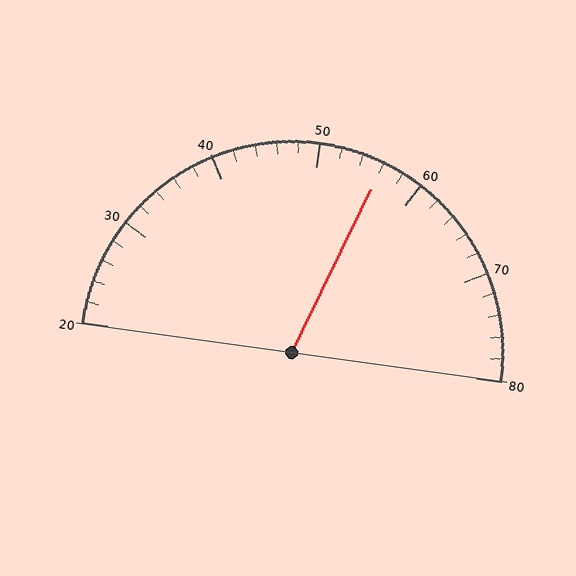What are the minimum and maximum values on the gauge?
The gauge ranges from 20 to 80.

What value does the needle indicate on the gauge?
The needle indicates approximately 56.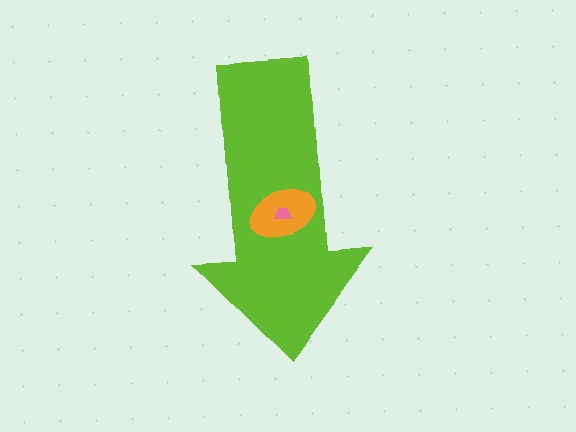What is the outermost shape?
The lime arrow.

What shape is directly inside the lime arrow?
The orange ellipse.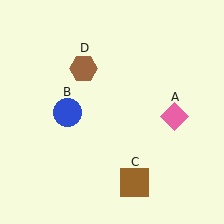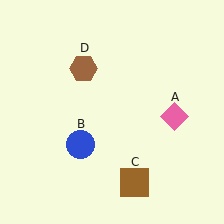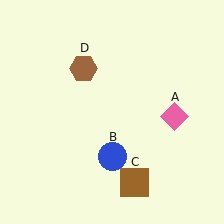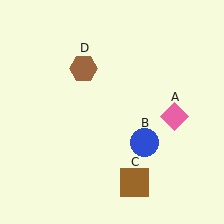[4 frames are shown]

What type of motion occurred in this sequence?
The blue circle (object B) rotated counterclockwise around the center of the scene.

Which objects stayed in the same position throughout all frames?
Pink diamond (object A) and brown square (object C) and brown hexagon (object D) remained stationary.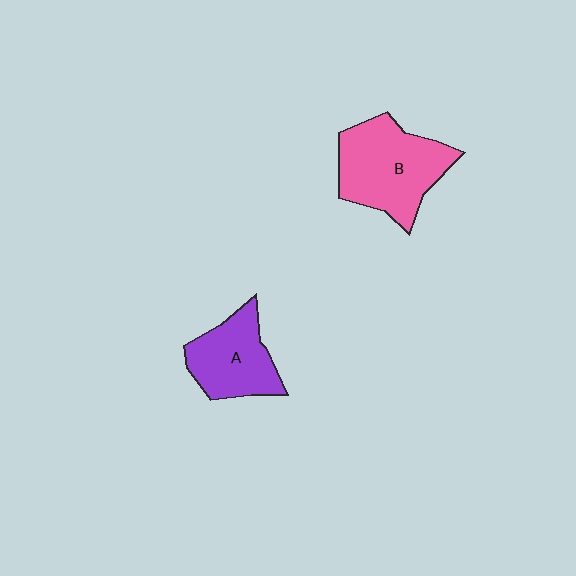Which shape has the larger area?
Shape B (pink).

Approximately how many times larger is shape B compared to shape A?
Approximately 1.4 times.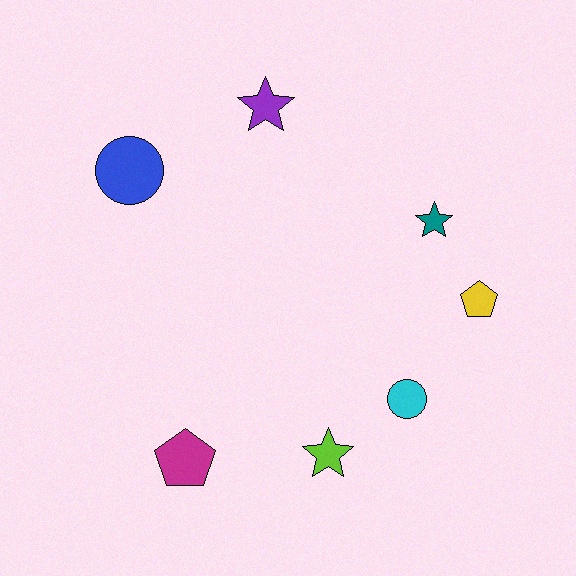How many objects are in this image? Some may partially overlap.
There are 7 objects.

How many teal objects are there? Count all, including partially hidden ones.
There is 1 teal object.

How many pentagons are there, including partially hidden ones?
There are 2 pentagons.